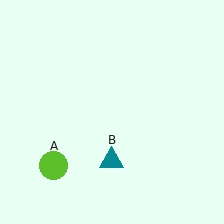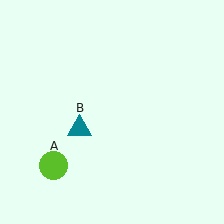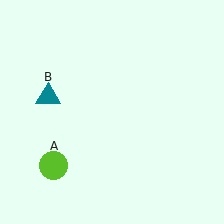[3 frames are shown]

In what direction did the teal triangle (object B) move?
The teal triangle (object B) moved up and to the left.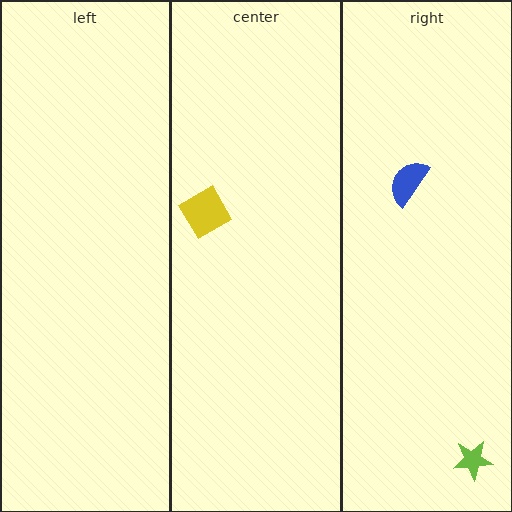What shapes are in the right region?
The lime star, the blue semicircle.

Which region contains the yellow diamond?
The center region.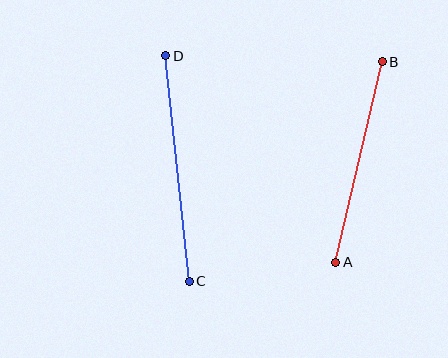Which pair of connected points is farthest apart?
Points C and D are farthest apart.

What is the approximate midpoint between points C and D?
The midpoint is at approximately (178, 168) pixels.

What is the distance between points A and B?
The distance is approximately 206 pixels.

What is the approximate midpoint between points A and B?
The midpoint is at approximately (359, 162) pixels.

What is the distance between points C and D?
The distance is approximately 226 pixels.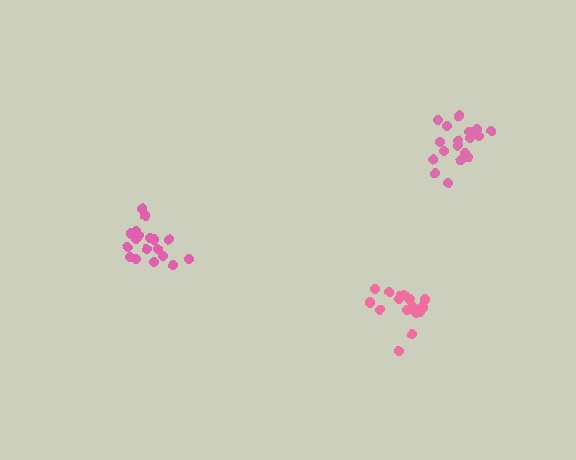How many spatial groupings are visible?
There are 3 spatial groupings.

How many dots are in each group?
Group 1: 17 dots, Group 2: 19 dots, Group 3: 18 dots (54 total).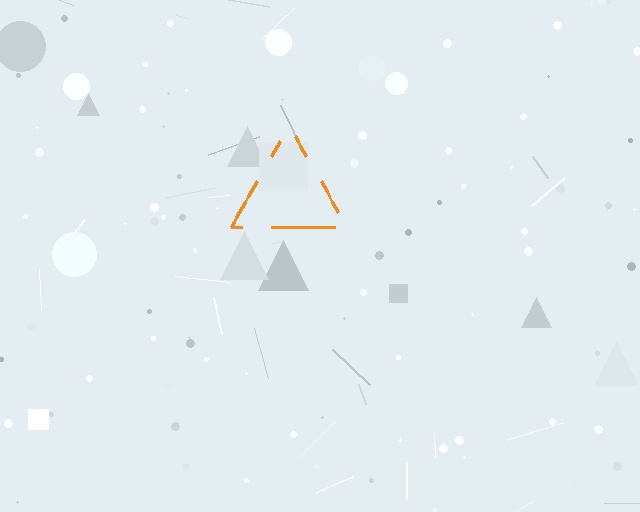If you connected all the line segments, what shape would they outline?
They would outline a triangle.